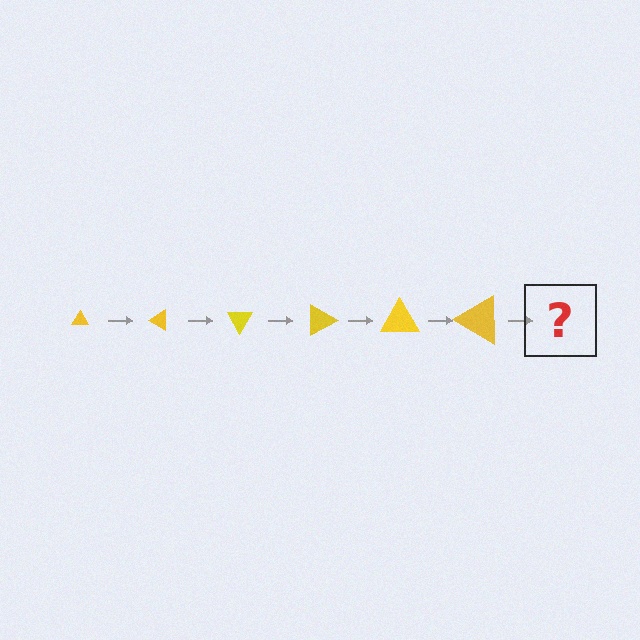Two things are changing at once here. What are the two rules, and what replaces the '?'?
The two rules are that the triangle grows larger each step and it rotates 30 degrees each step. The '?' should be a triangle, larger than the previous one and rotated 180 degrees from the start.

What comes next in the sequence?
The next element should be a triangle, larger than the previous one and rotated 180 degrees from the start.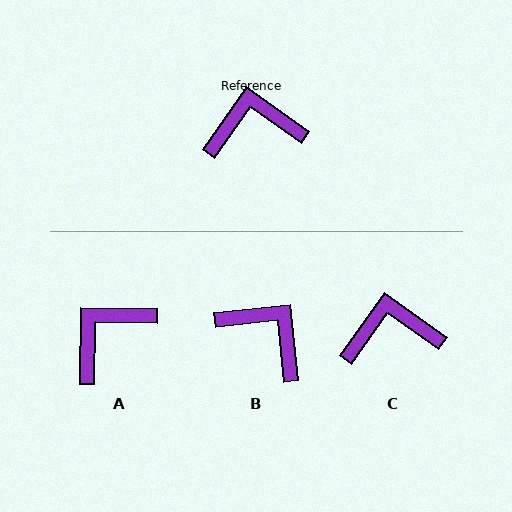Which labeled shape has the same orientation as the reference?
C.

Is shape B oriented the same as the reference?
No, it is off by about 49 degrees.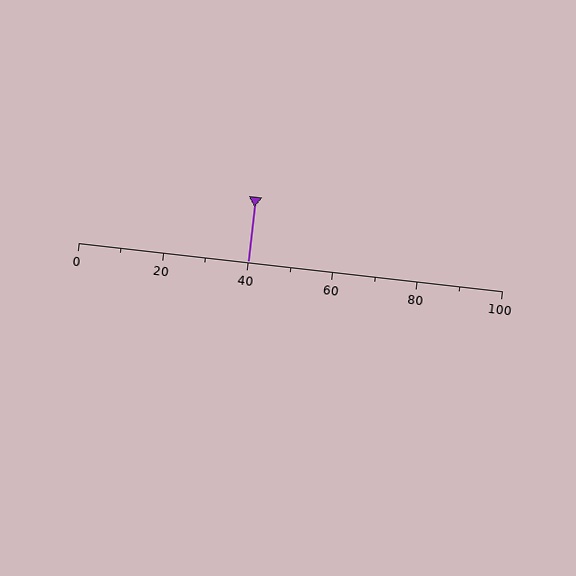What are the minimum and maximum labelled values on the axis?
The axis runs from 0 to 100.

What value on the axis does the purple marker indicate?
The marker indicates approximately 40.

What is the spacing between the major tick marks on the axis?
The major ticks are spaced 20 apart.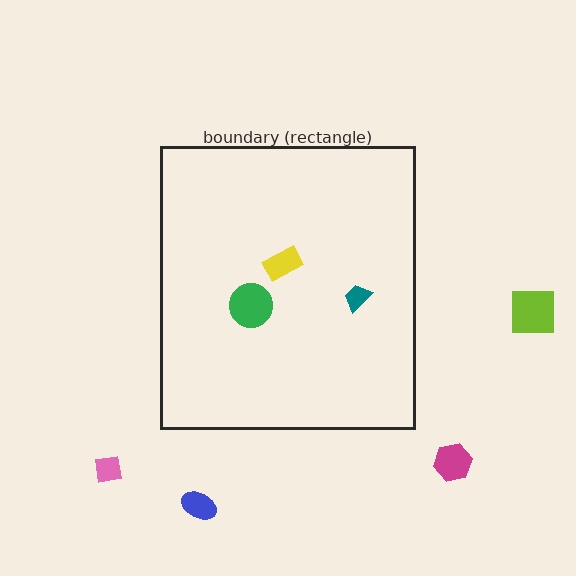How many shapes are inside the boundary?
3 inside, 4 outside.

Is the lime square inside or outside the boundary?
Outside.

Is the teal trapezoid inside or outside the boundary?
Inside.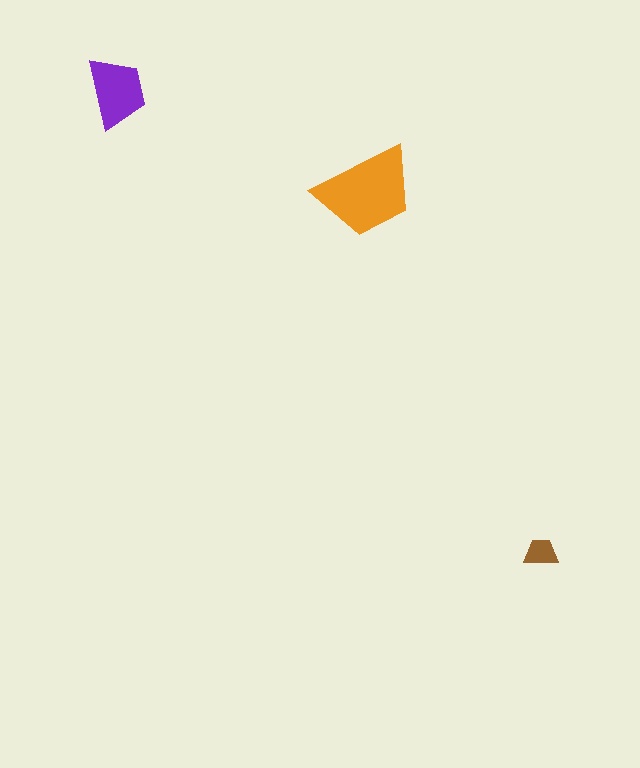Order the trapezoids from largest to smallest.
the orange one, the purple one, the brown one.